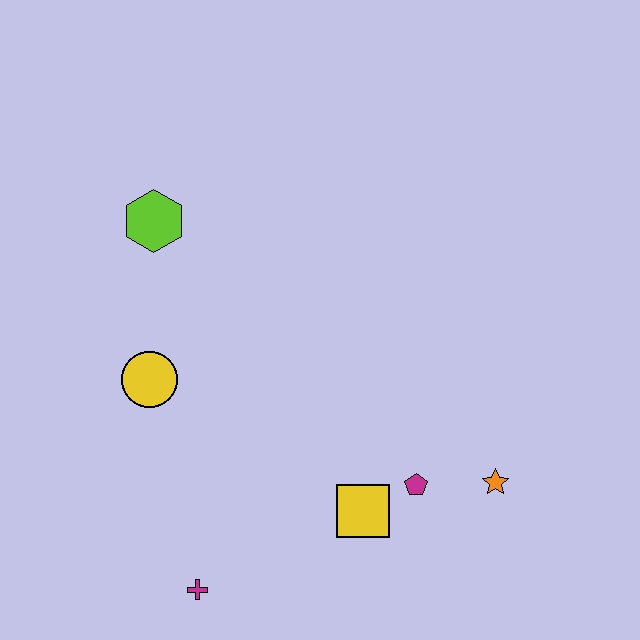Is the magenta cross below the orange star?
Yes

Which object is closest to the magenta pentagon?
The yellow square is closest to the magenta pentagon.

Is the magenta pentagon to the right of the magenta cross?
Yes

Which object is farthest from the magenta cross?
The lime hexagon is farthest from the magenta cross.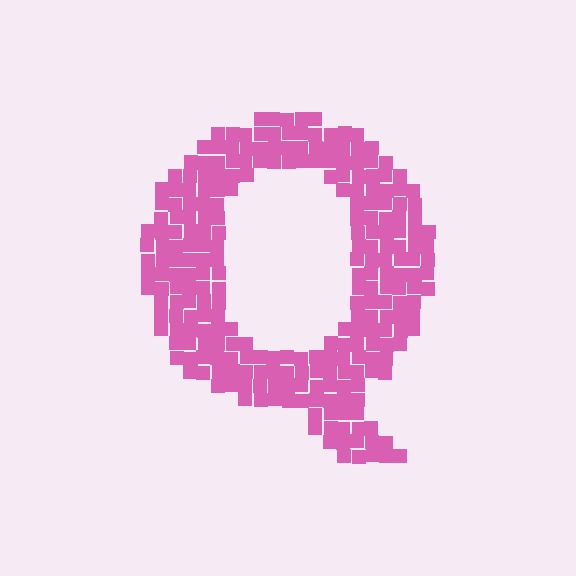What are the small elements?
The small elements are squares.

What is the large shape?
The large shape is the letter Q.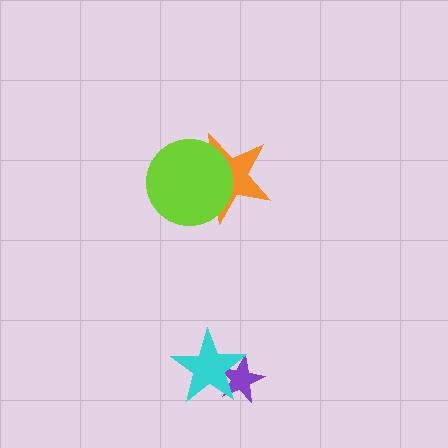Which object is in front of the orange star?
The lime circle is in front of the orange star.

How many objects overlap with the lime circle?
1 object overlaps with the lime circle.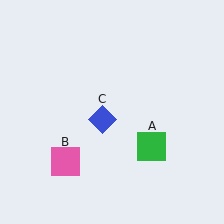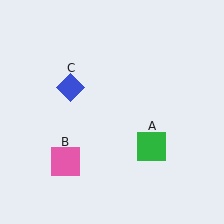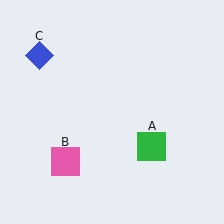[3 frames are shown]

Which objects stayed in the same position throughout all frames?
Green square (object A) and pink square (object B) remained stationary.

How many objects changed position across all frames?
1 object changed position: blue diamond (object C).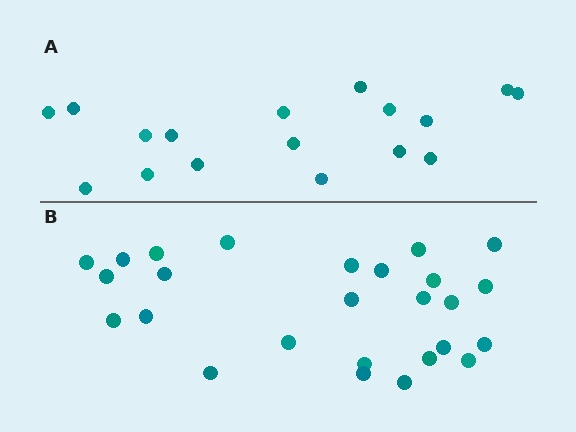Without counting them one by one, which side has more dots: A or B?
Region B (the bottom region) has more dots.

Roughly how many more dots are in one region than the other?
Region B has roughly 8 or so more dots than region A.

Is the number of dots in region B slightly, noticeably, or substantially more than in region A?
Region B has substantially more. The ratio is roughly 1.5 to 1.